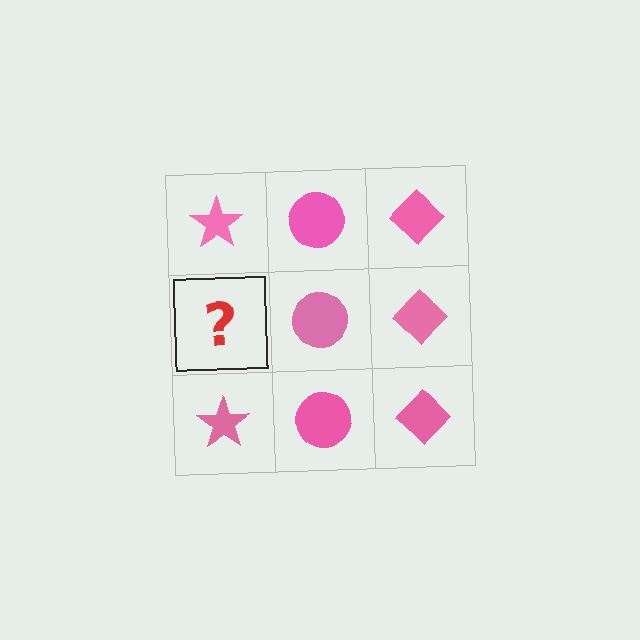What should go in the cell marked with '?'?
The missing cell should contain a pink star.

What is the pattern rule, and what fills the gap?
The rule is that each column has a consistent shape. The gap should be filled with a pink star.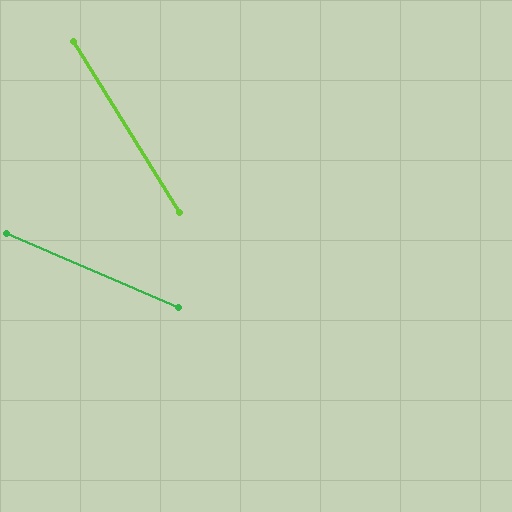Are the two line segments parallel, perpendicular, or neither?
Neither parallel nor perpendicular — they differ by about 35°.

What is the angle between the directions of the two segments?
Approximately 35 degrees.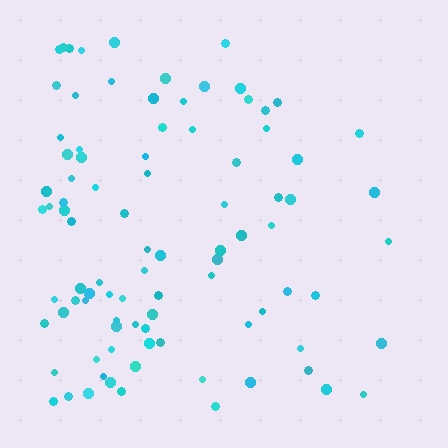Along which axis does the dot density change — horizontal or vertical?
Horizontal.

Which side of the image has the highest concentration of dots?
The left.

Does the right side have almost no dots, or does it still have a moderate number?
Still a moderate number, just noticeably fewer than the left.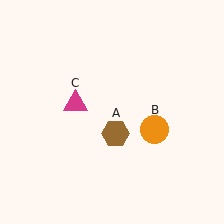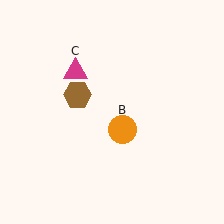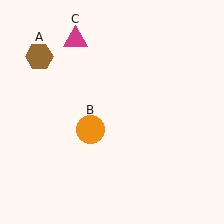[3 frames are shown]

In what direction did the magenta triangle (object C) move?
The magenta triangle (object C) moved up.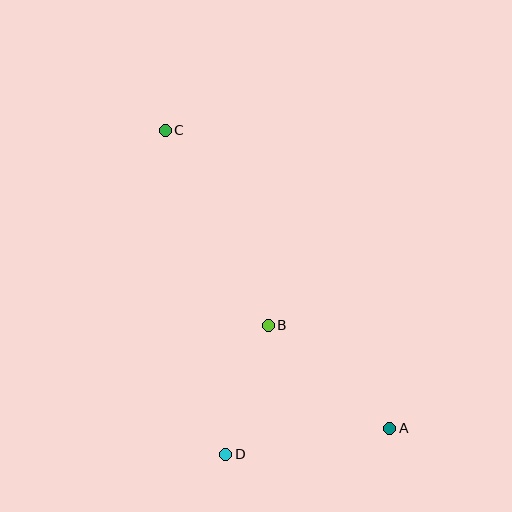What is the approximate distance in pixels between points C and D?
The distance between C and D is approximately 330 pixels.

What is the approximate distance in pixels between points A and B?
The distance between A and B is approximately 159 pixels.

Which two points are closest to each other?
Points B and D are closest to each other.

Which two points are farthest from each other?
Points A and C are farthest from each other.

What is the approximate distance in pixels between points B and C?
The distance between B and C is approximately 220 pixels.